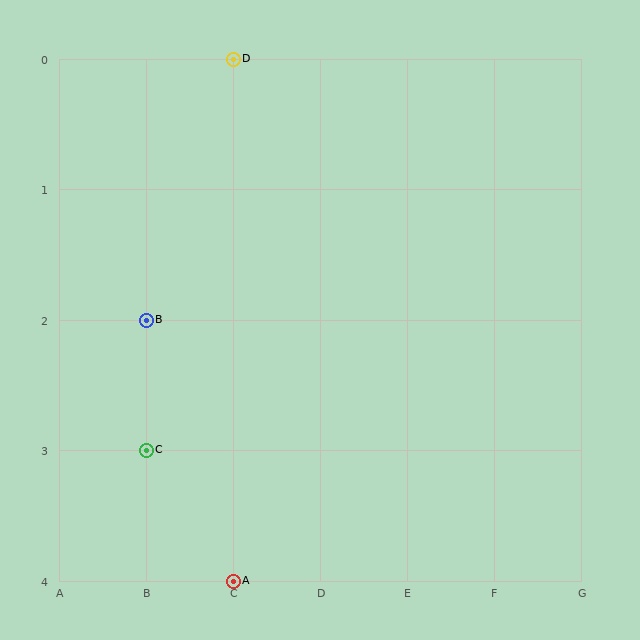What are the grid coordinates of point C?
Point C is at grid coordinates (B, 3).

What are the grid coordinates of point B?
Point B is at grid coordinates (B, 2).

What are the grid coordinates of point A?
Point A is at grid coordinates (C, 4).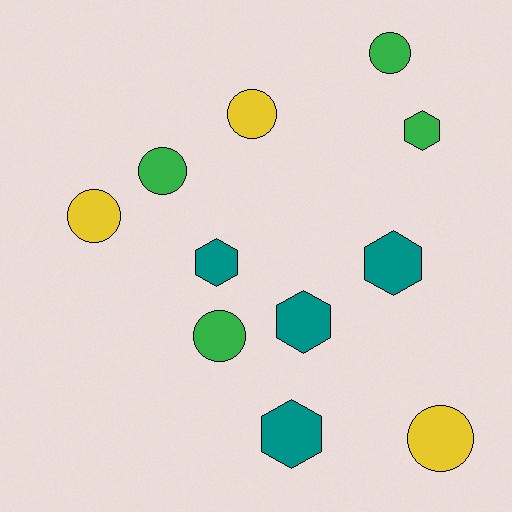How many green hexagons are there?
There is 1 green hexagon.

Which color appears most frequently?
Teal, with 4 objects.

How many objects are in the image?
There are 11 objects.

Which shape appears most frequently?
Circle, with 6 objects.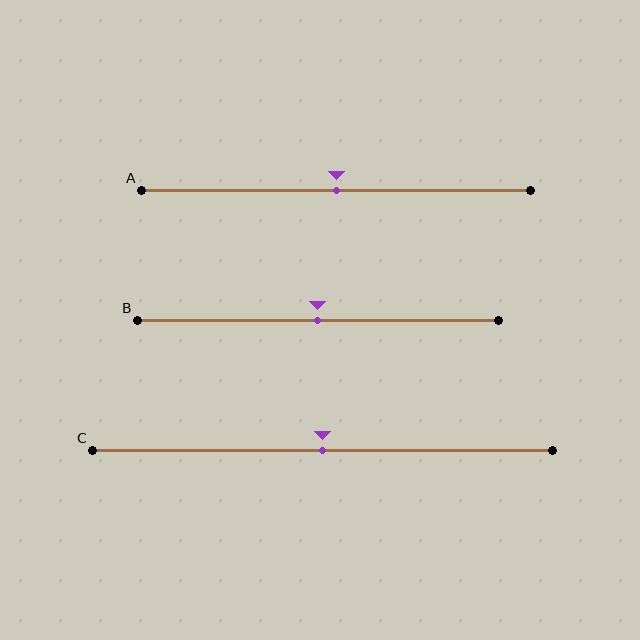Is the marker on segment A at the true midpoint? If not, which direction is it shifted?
Yes, the marker on segment A is at the true midpoint.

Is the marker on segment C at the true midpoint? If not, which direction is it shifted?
Yes, the marker on segment C is at the true midpoint.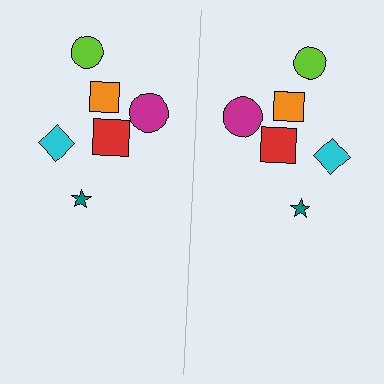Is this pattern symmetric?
Yes, this pattern has bilateral (reflection) symmetry.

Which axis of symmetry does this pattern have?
The pattern has a vertical axis of symmetry running through the center of the image.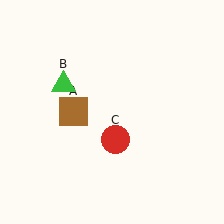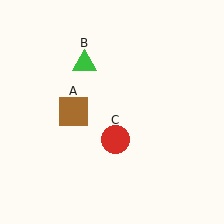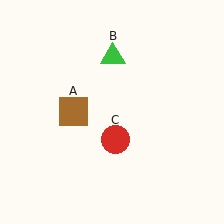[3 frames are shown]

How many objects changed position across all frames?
1 object changed position: green triangle (object B).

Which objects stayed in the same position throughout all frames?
Brown square (object A) and red circle (object C) remained stationary.